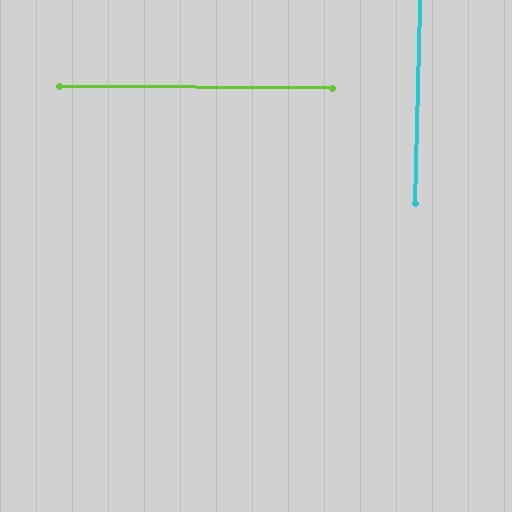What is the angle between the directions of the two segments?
Approximately 89 degrees.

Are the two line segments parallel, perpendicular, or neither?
Perpendicular — they meet at approximately 89°.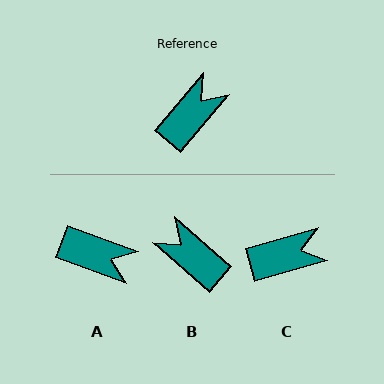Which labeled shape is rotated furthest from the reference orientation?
B, about 88 degrees away.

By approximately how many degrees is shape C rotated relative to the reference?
Approximately 35 degrees clockwise.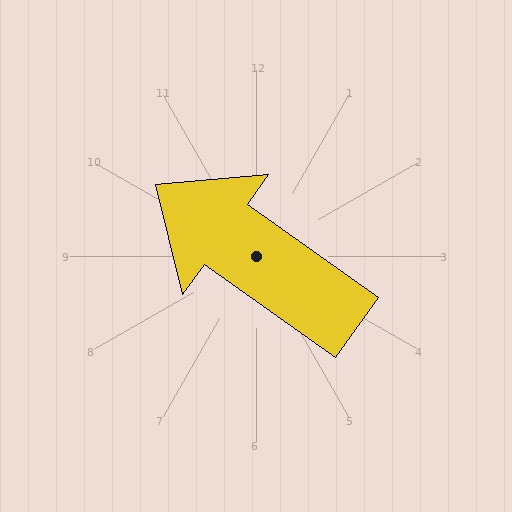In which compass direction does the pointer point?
Northwest.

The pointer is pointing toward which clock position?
Roughly 10 o'clock.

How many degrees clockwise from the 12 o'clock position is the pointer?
Approximately 305 degrees.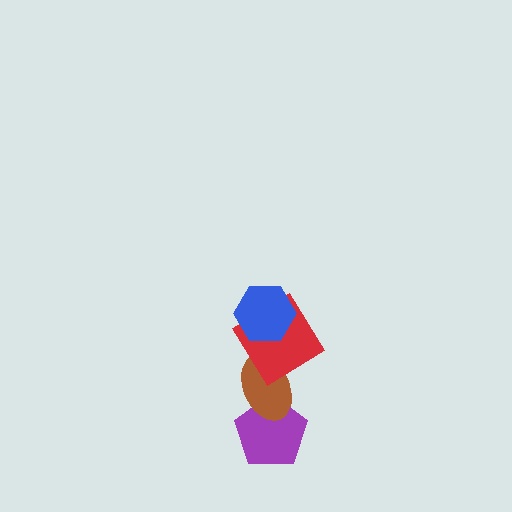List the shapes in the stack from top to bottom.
From top to bottom: the blue hexagon, the red diamond, the brown ellipse, the purple pentagon.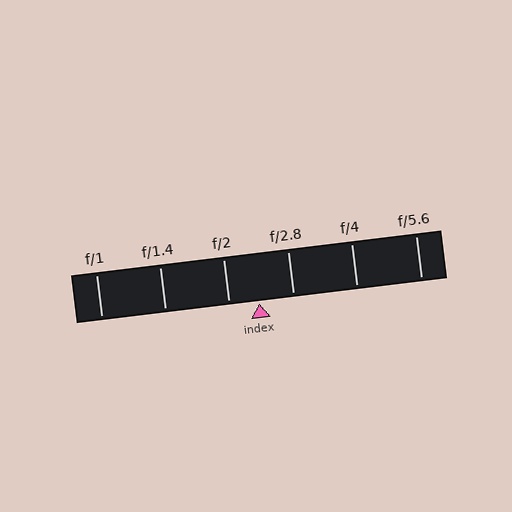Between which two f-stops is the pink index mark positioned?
The index mark is between f/2 and f/2.8.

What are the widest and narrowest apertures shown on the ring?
The widest aperture shown is f/1 and the narrowest is f/5.6.